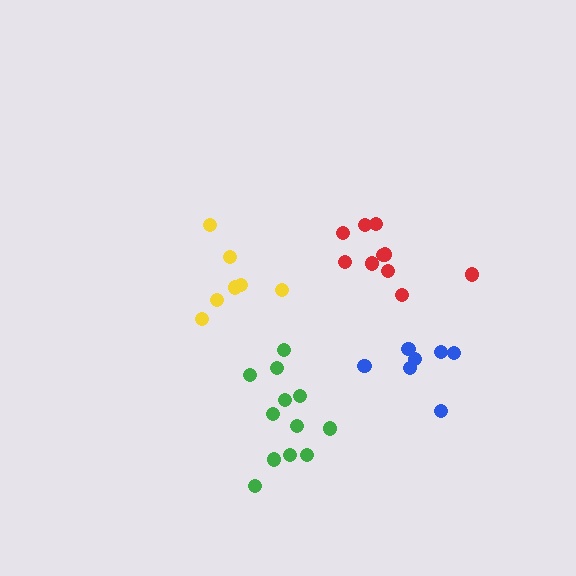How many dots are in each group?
Group 1: 7 dots, Group 2: 7 dots, Group 3: 10 dots, Group 4: 12 dots (36 total).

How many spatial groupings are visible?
There are 4 spatial groupings.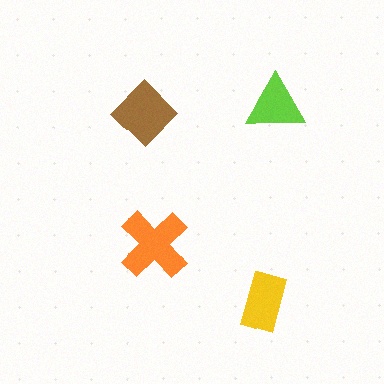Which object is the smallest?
The lime triangle.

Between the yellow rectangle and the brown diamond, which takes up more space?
The brown diamond.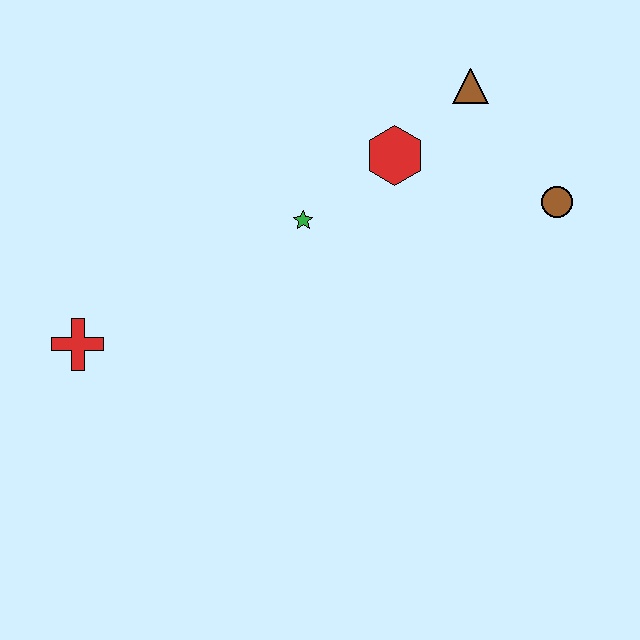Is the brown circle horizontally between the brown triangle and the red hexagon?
No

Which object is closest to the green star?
The red hexagon is closest to the green star.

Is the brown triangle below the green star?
No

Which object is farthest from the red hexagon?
The red cross is farthest from the red hexagon.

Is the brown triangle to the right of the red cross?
Yes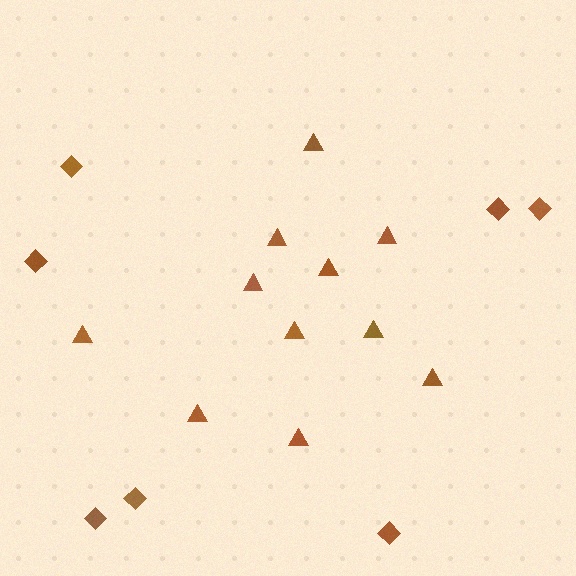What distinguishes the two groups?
There are 2 groups: one group of triangles (11) and one group of diamonds (7).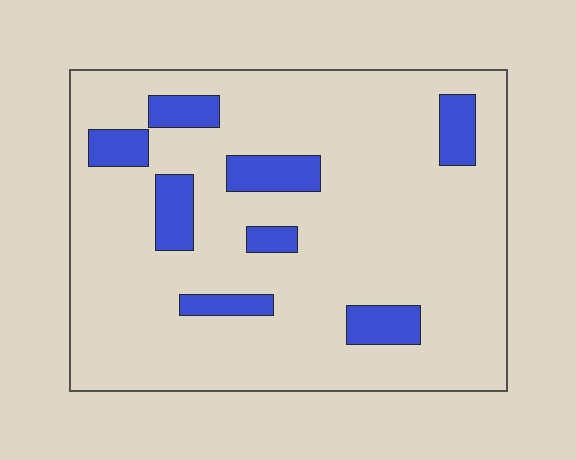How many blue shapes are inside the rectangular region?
8.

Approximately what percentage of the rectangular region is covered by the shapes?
Approximately 15%.